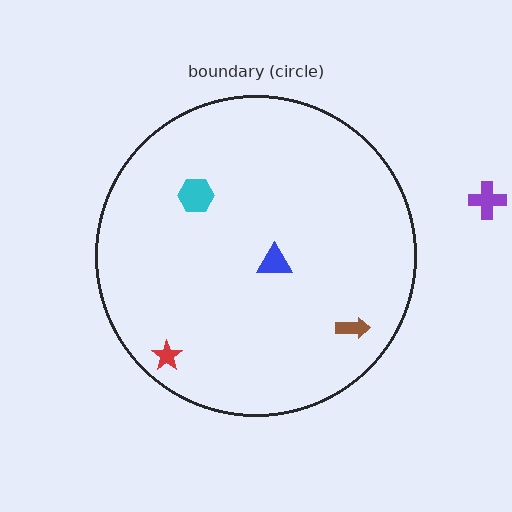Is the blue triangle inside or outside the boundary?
Inside.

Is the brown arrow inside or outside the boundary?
Inside.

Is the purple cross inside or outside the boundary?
Outside.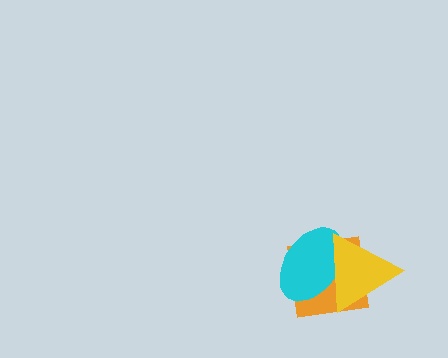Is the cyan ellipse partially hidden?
Yes, it is partially covered by another shape.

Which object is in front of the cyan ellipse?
The yellow triangle is in front of the cyan ellipse.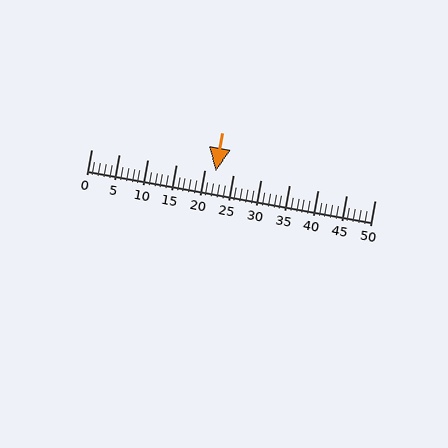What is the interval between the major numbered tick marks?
The major tick marks are spaced 5 units apart.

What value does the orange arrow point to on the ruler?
The orange arrow points to approximately 22.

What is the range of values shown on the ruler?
The ruler shows values from 0 to 50.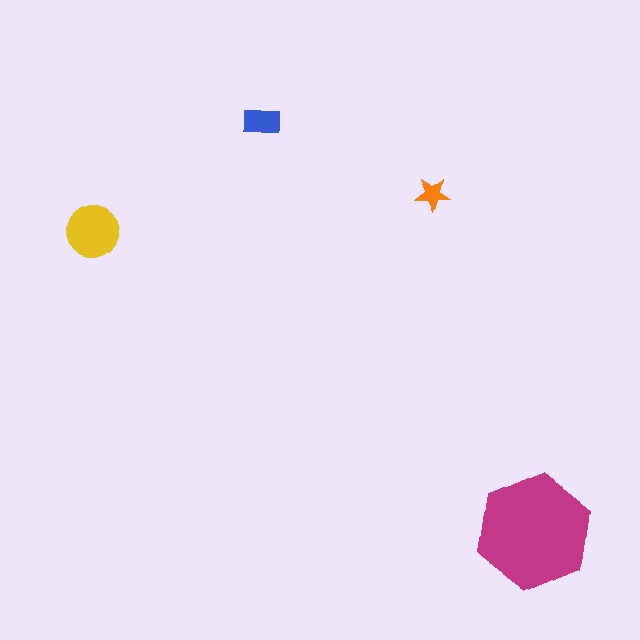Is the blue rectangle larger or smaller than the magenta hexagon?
Smaller.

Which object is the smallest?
The orange star.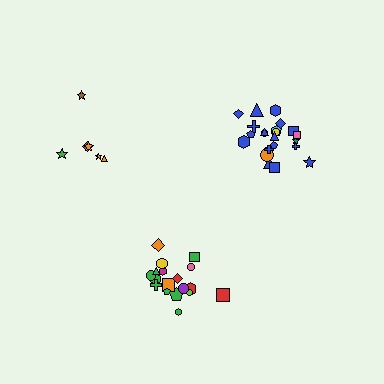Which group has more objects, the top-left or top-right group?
The top-right group.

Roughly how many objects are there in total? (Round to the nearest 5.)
Roughly 50 objects in total.